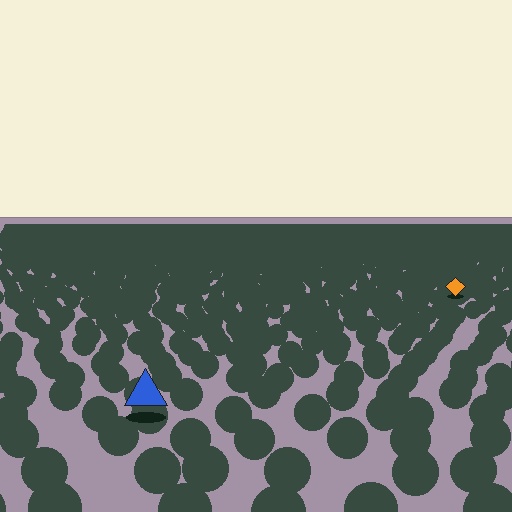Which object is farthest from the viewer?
The orange diamond is farthest from the viewer. It appears smaller and the ground texture around it is denser.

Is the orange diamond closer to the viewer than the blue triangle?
No. The blue triangle is closer — you can tell from the texture gradient: the ground texture is coarser near it.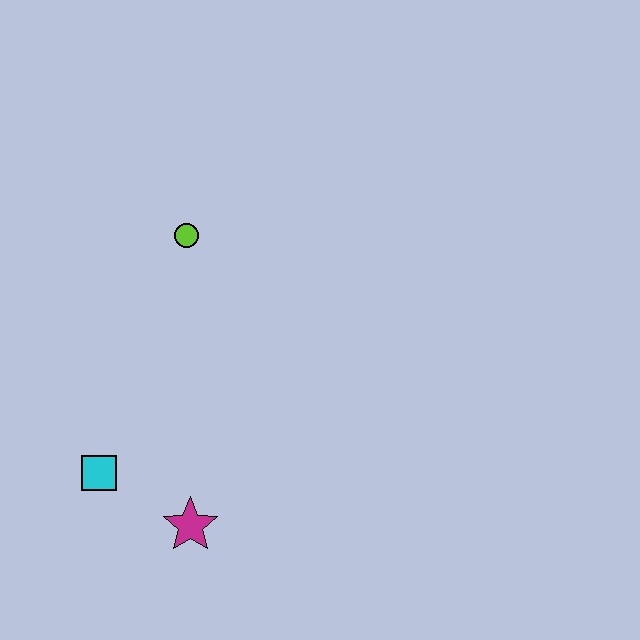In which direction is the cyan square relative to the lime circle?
The cyan square is below the lime circle.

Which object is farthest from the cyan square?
The lime circle is farthest from the cyan square.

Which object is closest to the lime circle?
The cyan square is closest to the lime circle.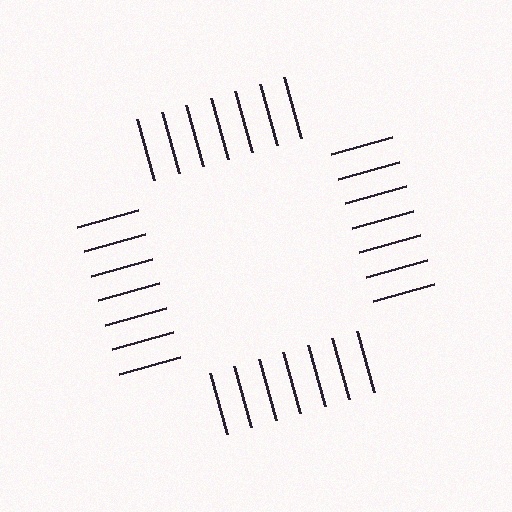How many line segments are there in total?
28 — 7 along each of the 4 edges.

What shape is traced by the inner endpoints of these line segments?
An illusory square — the line segments terminate on its edges but no continuous stroke is drawn.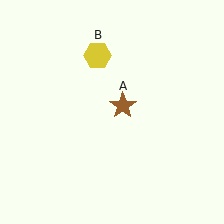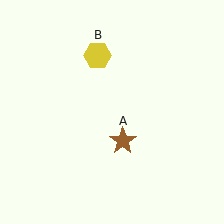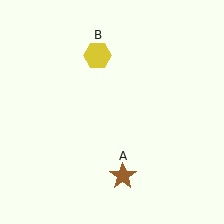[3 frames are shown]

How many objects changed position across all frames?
1 object changed position: brown star (object A).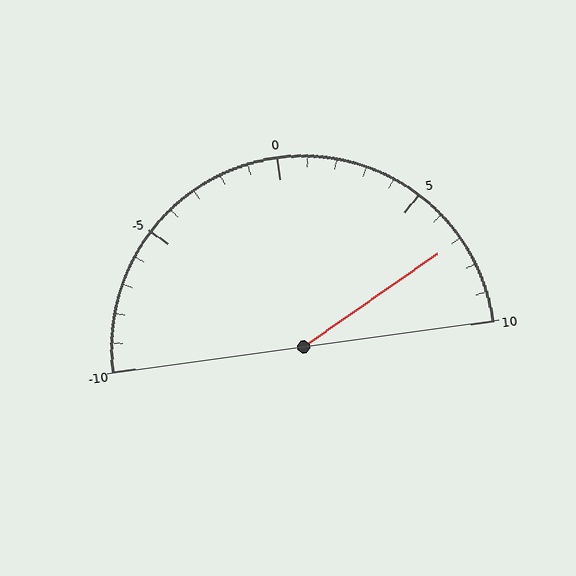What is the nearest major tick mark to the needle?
The nearest major tick mark is 5.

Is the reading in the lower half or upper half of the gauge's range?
The reading is in the upper half of the range (-10 to 10).